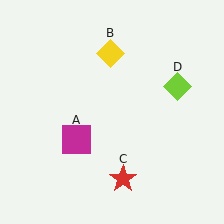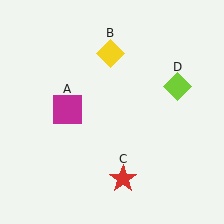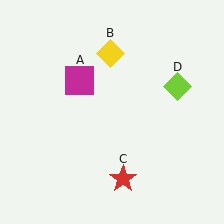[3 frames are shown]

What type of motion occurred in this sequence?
The magenta square (object A) rotated clockwise around the center of the scene.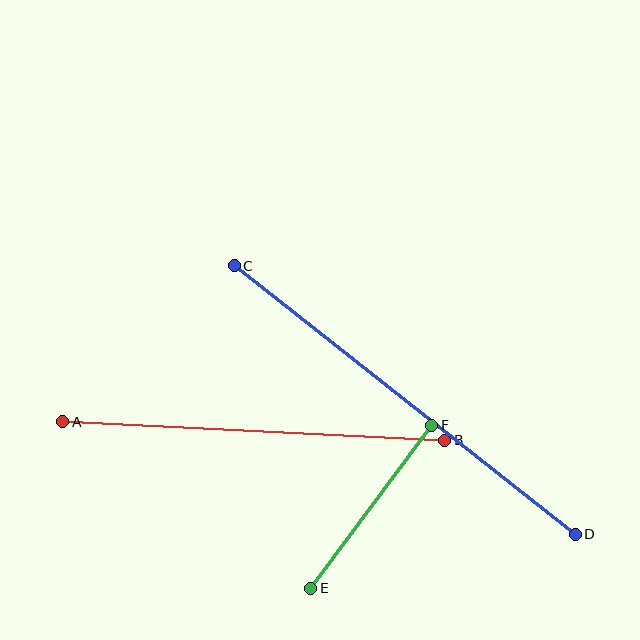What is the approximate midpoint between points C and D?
The midpoint is at approximately (405, 400) pixels.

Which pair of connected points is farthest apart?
Points C and D are farthest apart.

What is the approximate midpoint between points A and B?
The midpoint is at approximately (254, 431) pixels.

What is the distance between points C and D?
The distance is approximately 434 pixels.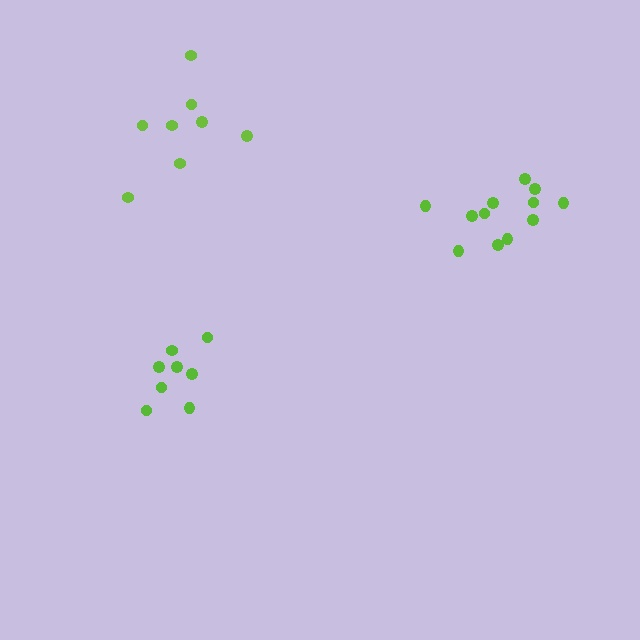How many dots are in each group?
Group 1: 8 dots, Group 2: 12 dots, Group 3: 8 dots (28 total).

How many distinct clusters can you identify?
There are 3 distinct clusters.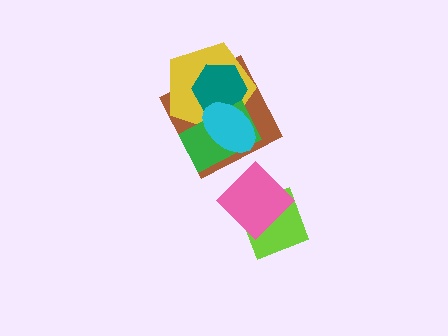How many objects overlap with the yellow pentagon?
4 objects overlap with the yellow pentagon.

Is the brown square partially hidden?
Yes, it is partially covered by another shape.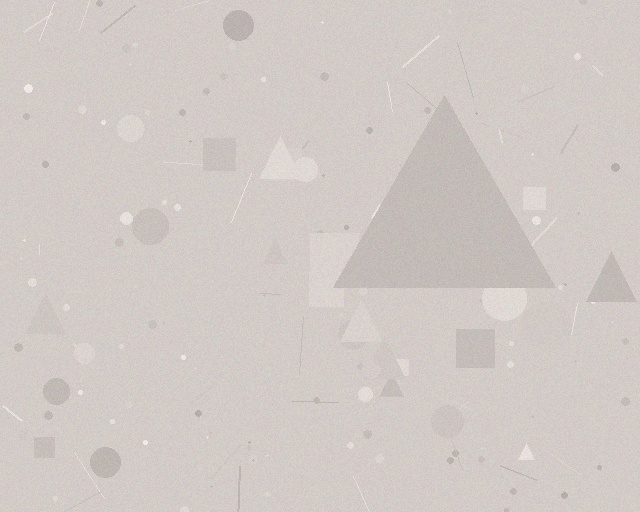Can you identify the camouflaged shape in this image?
The camouflaged shape is a triangle.